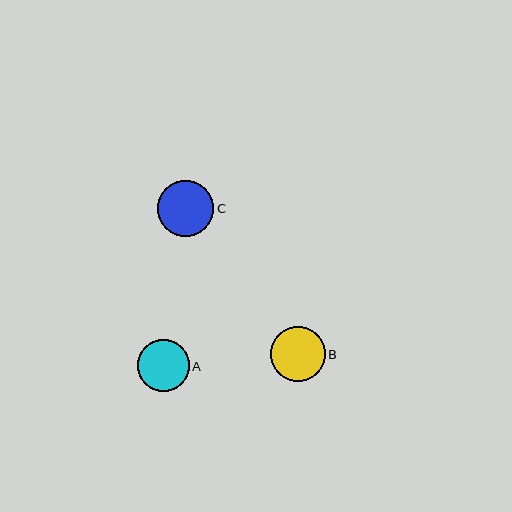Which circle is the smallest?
Circle A is the smallest with a size of approximately 52 pixels.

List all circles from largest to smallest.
From largest to smallest: C, B, A.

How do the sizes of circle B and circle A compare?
Circle B and circle A are approximately the same size.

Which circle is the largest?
Circle C is the largest with a size of approximately 56 pixels.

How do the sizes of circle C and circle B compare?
Circle C and circle B are approximately the same size.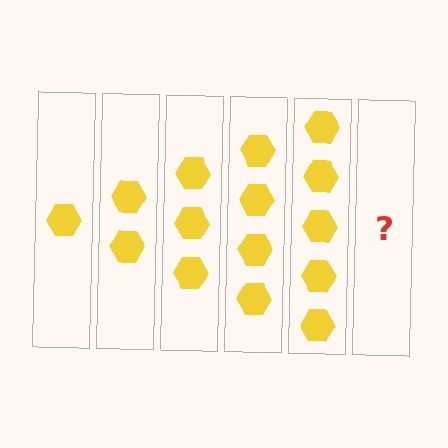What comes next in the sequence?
The next element should be 6 hexagons.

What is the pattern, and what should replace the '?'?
The pattern is that each step adds one more hexagon. The '?' should be 6 hexagons.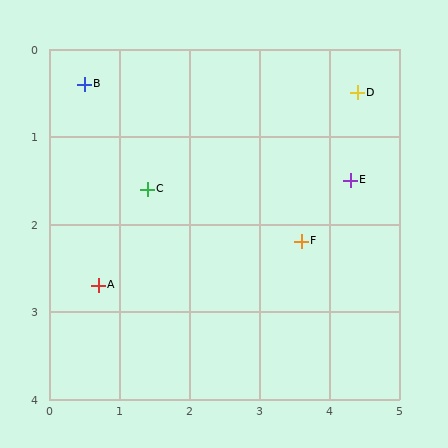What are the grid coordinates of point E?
Point E is at approximately (4.3, 1.5).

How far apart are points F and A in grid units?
Points F and A are about 2.9 grid units apart.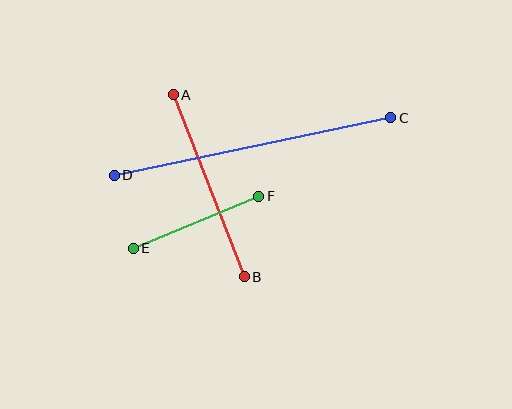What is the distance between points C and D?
The distance is approximately 282 pixels.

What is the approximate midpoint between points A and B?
The midpoint is at approximately (209, 186) pixels.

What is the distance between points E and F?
The distance is approximately 136 pixels.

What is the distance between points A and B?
The distance is approximately 195 pixels.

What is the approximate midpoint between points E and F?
The midpoint is at approximately (196, 222) pixels.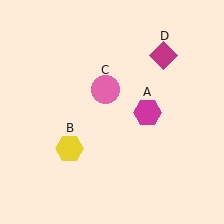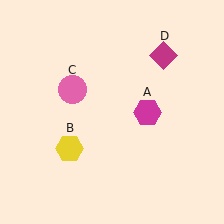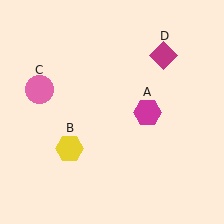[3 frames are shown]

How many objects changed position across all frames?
1 object changed position: pink circle (object C).